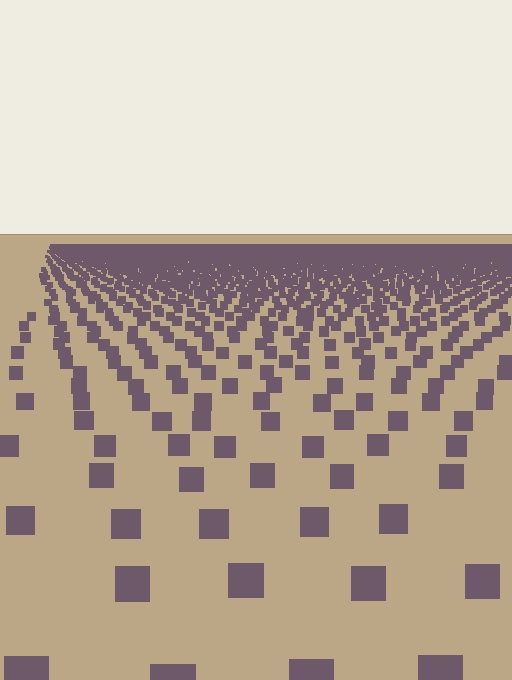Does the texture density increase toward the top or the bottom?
Density increases toward the top.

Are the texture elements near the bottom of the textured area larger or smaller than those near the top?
Larger. Near the bottom, elements are closer to the viewer and appear at a bigger on-screen size.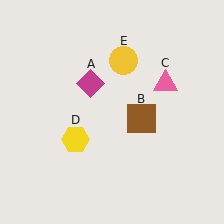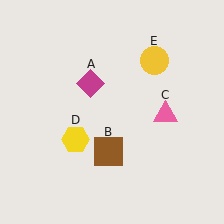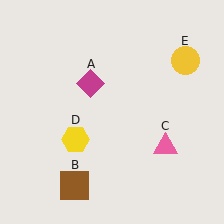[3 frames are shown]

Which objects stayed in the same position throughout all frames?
Magenta diamond (object A) and yellow hexagon (object D) remained stationary.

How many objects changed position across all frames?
3 objects changed position: brown square (object B), pink triangle (object C), yellow circle (object E).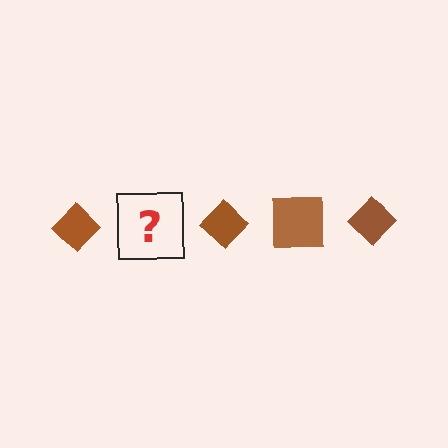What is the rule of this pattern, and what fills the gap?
The rule is that the pattern cycles through diamond, square shapes in brown. The gap should be filled with a brown square.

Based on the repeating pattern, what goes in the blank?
The blank should be a brown square.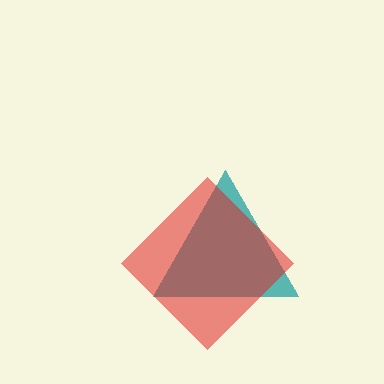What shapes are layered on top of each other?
The layered shapes are: a teal triangle, a red diamond.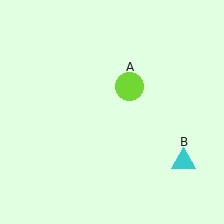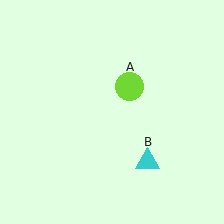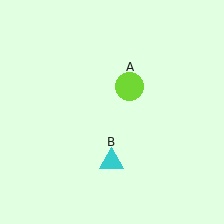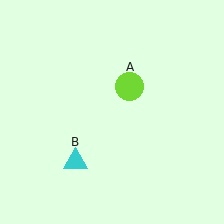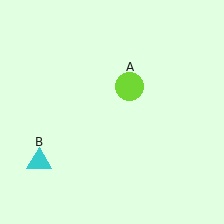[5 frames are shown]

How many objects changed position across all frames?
1 object changed position: cyan triangle (object B).